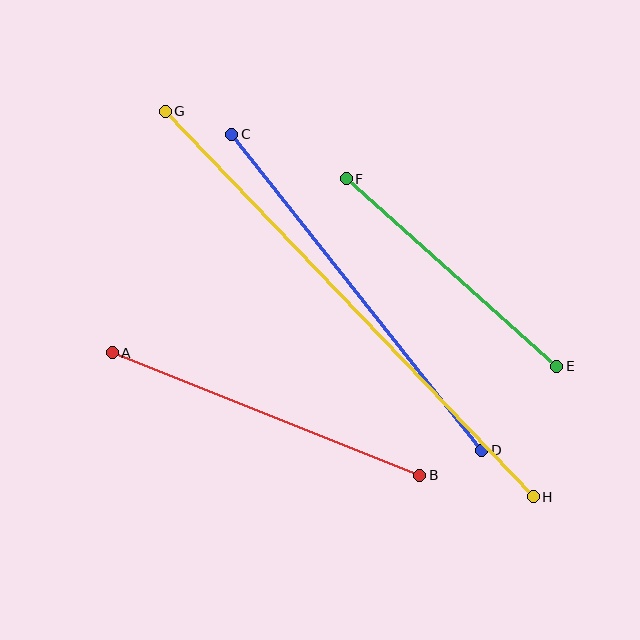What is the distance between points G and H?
The distance is approximately 533 pixels.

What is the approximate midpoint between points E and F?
The midpoint is at approximately (451, 272) pixels.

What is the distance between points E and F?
The distance is approximately 282 pixels.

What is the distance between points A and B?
The distance is approximately 331 pixels.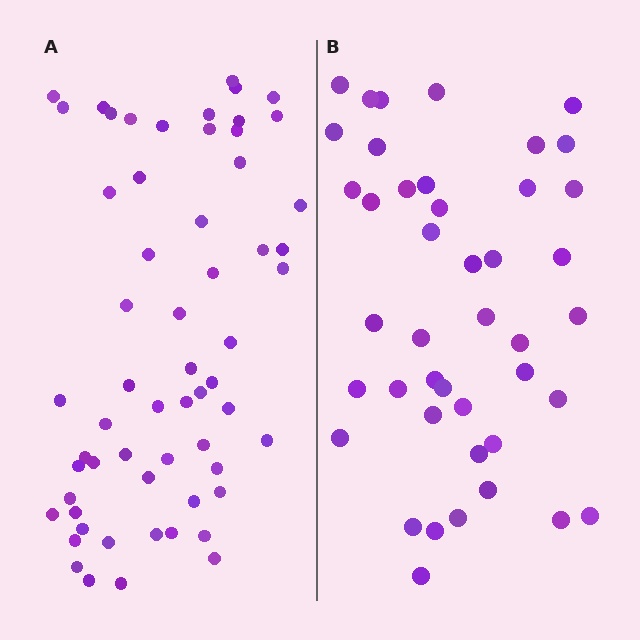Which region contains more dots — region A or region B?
Region A (the left region) has more dots.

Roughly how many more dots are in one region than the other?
Region A has approximately 15 more dots than region B.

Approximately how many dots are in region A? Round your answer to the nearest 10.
About 60 dots.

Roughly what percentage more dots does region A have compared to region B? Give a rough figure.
About 40% more.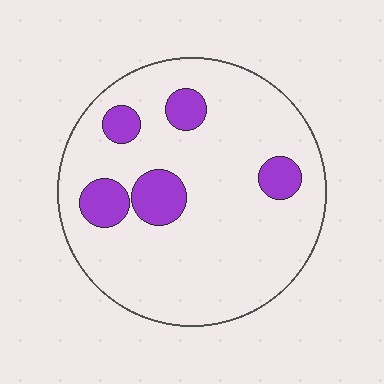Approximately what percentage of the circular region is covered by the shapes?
Approximately 15%.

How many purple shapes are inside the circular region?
5.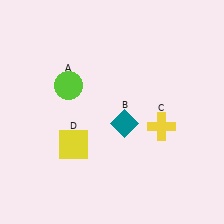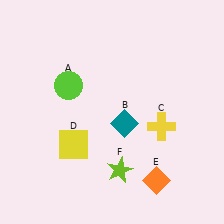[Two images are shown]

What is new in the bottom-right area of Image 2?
A lime star (F) was added in the bottom-right area of Image 2.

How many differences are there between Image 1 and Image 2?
There are 2 differences between the two images.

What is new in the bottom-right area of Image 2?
An orange diamond (E) was added in the bottom-right area of Image 2.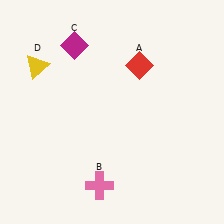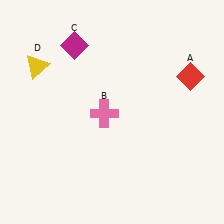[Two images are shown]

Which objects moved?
The objects that moved are: the red diamond (A), the pink cross (B).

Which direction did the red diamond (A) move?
The red diamond (A) moved right.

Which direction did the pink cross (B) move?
The pink cross (B) moved up.